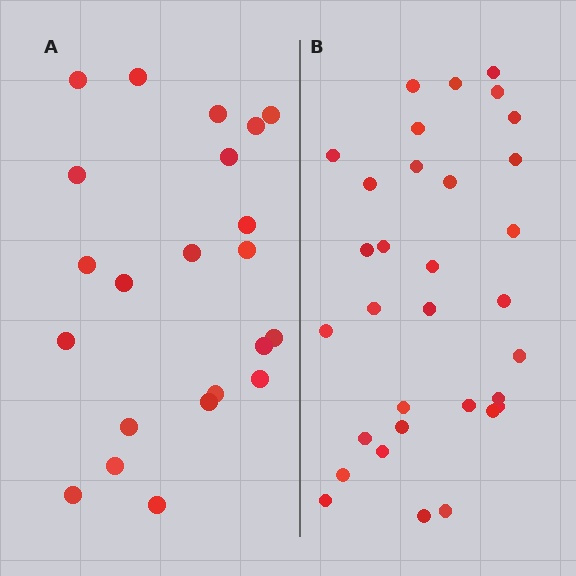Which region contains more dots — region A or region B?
Region B (the right region) has more dots.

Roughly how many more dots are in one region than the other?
Region B has roughly 10 or so more dots than region A.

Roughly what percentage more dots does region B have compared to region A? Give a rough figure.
About 45% more.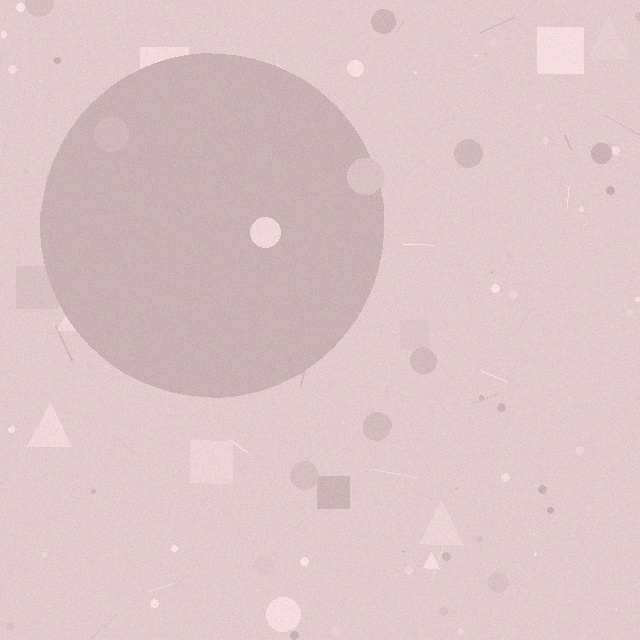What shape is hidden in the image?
A circle is hidden in the image.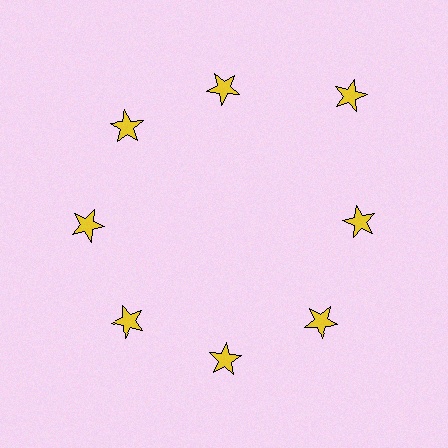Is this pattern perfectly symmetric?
No. The 8 yellow stars are arranged in a ring, but one element near the 2 o'clock position is pushed outward from the center, breaking the 8-fold rotational symmetry.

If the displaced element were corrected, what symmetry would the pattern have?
It would have 8-fold rotational symmetry — the pattern would map onto itself every 45 degrees.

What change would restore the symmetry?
The symmetry would be restored by moving it inward, back onto the ring so that all 8 stars sit at equal angles and equal distance from the center.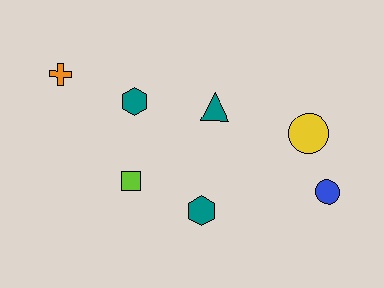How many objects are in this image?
There are 7 objects.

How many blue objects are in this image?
There is 1 blue object.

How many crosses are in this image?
There is 1 cross.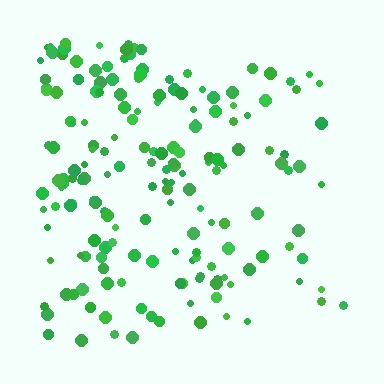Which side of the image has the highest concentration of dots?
The left.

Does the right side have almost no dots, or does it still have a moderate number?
Still a moderate number, just noticeably fewer than the left.